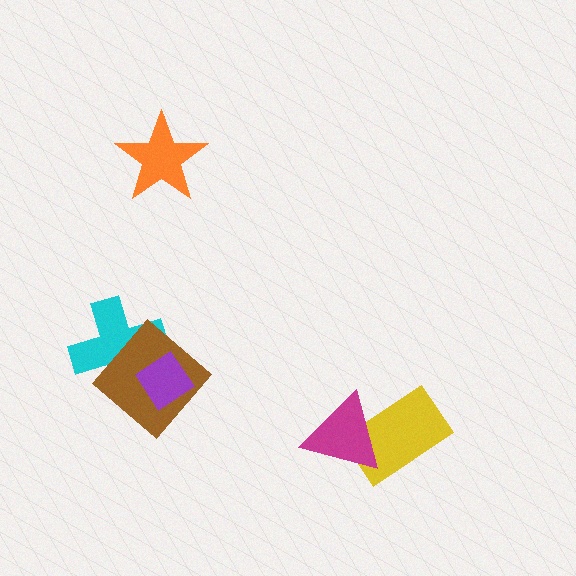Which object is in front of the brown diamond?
The purple diamond is in front of the brown diamond.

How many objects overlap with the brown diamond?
2 objects overlap with the brown diamond.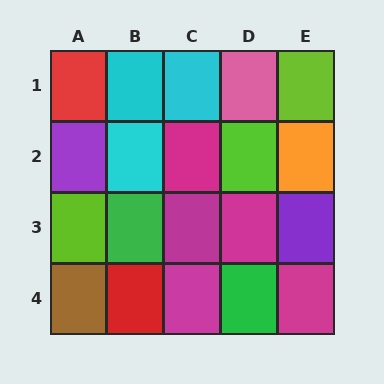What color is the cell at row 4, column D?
Green.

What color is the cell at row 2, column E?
Orange.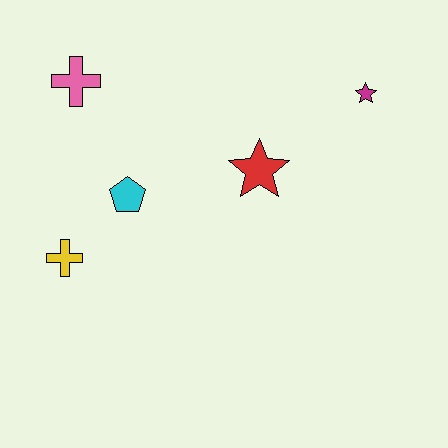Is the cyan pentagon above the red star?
No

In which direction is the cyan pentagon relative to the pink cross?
The cyan pentagon is below the pink cross.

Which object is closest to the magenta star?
The red star is closest to the magenta star.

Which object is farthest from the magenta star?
The yellow cross is farthest from the magenta star.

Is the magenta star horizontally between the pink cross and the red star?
No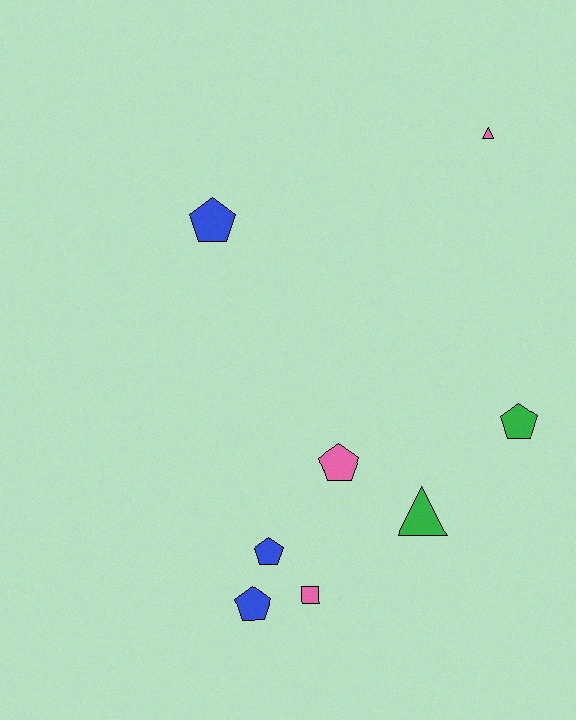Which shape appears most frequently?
Pentagon, with 5 objects.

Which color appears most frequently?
Blue, with 3 objects.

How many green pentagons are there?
There is 1 green pentagon.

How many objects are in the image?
There are 8 objects.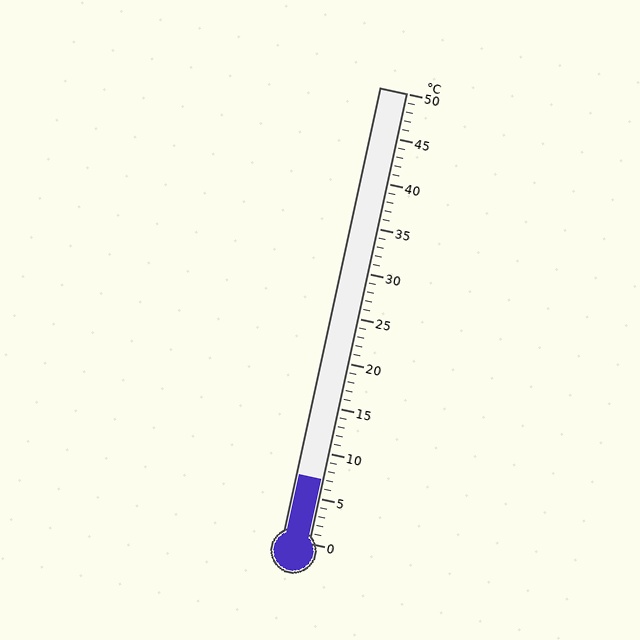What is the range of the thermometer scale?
The thermometer scale ranges from 0°C to 50°C.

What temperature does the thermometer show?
The thermometer shows approximately 7°C.